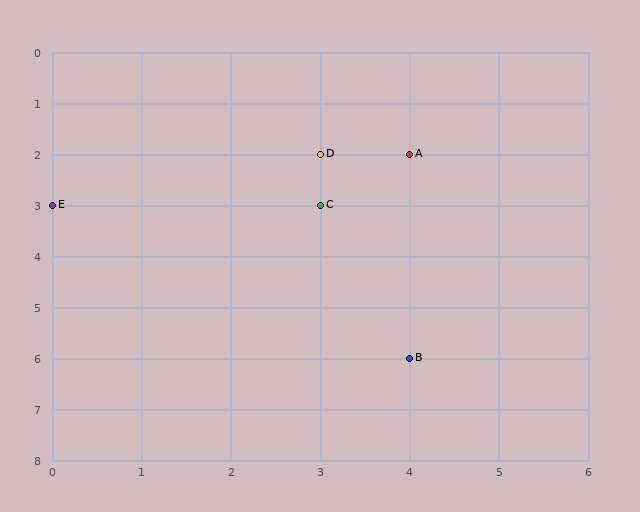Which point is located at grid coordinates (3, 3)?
Point C is at (3, 3).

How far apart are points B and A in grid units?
Points B and A are 4 rows apart.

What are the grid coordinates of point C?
Point C is at grid coordinates (3, 3).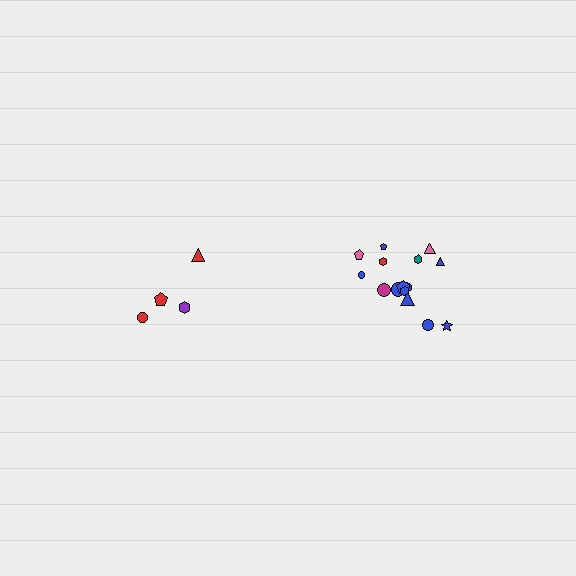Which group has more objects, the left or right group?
The right group.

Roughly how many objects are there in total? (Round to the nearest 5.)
Roughly 20 objects in total.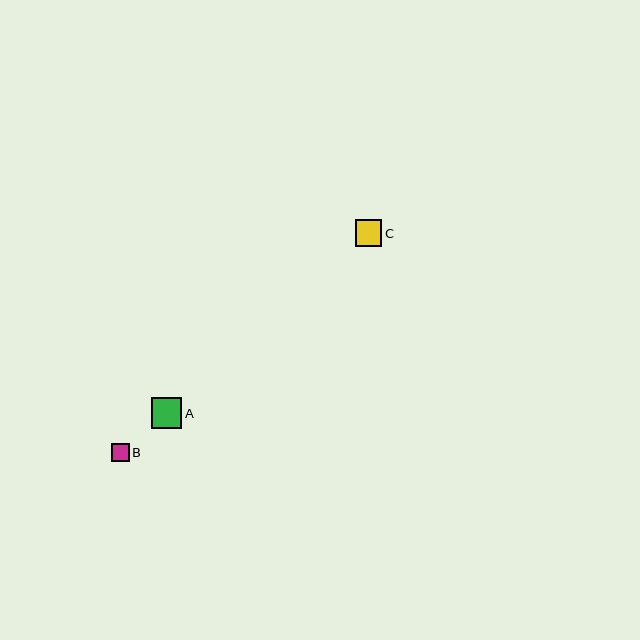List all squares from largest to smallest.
From largest to smallest: A, C, B.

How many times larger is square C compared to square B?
Square C is approximately 1.5 times the size of square B.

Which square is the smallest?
Square B is the smallest with a size of approximately 18 pixels.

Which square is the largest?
Square A is the largest with a size of approximately 30 pixels.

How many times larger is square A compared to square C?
Square A is approximately 1.1 times the size of square C.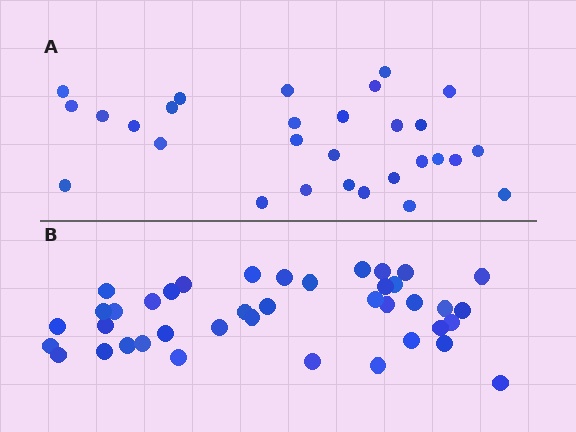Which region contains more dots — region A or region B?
Region B (the bottom region) has more dots.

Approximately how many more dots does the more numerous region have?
Region B has roughly 12 or so more dots than region A.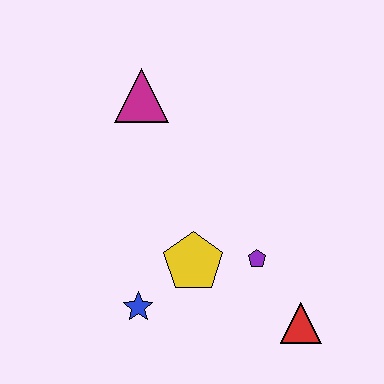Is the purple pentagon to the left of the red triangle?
Yes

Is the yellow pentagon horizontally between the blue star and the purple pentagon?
Yes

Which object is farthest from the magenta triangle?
The red triangle is farthest from the magenta triangle.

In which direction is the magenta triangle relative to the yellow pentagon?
The magenta triangle is above the yellow pentagon.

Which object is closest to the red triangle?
The purple pentagon is closest to the red triangle.